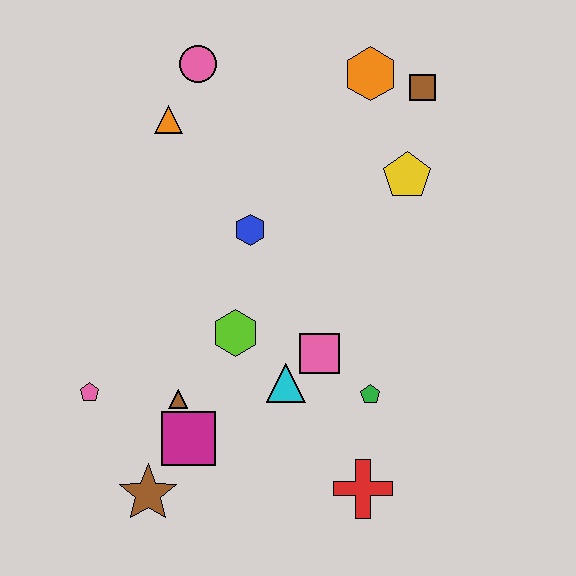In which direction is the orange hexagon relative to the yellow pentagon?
The orange hexagon is above the yellow pentagon.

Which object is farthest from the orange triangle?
The red cross is farthest from the orange triangle.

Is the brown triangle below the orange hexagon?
Yes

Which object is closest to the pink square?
The cyan triangle is closest to the pink square.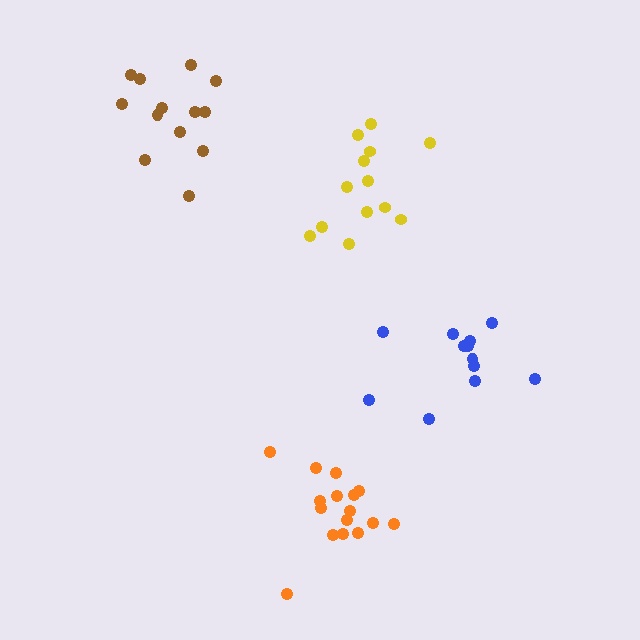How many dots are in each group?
Group 1: 12 dots, Group 2: 16 dots, Group 3: 13 dots, Group 4: 13 dots (54 total).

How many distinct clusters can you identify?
There are 4 distinct clusters.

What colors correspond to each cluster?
The clusters are colored: blue, orange, yellow, brown.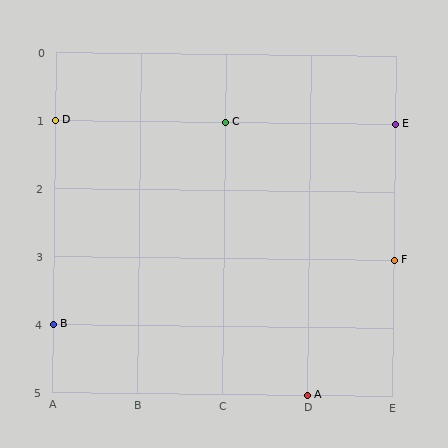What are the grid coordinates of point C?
Point C is at grid coordinates (C, 1).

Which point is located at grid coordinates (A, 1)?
Point D is at (A, 1).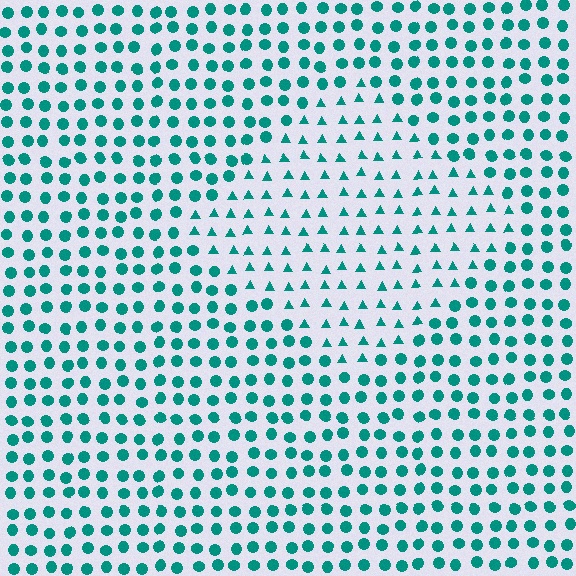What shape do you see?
I see a diamond.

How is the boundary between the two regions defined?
The boundary is defined by a change in element shape: triangles inside vs. circles outside. All elements share the same color and spacing.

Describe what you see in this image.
The image is filled with small teal elements arranged in a uniform grid. A diamond-shaped region contains triangles, while the surrounding area contains circles. The boundary is defined purely by the change in element shape.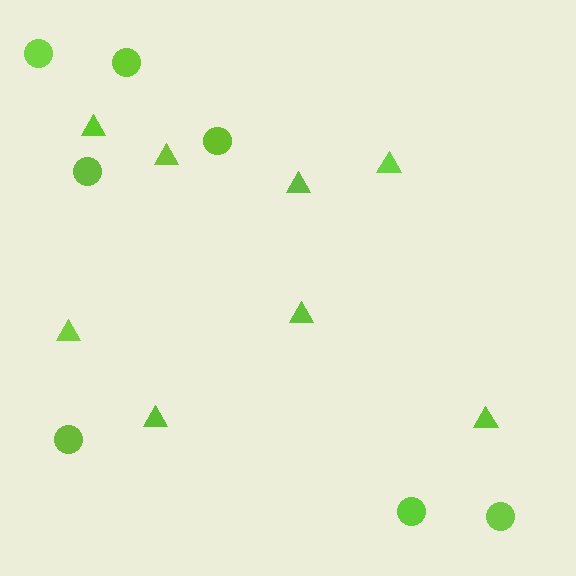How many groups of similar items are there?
There are 2 groups: one group of triangles (8) and one group of circles (7).